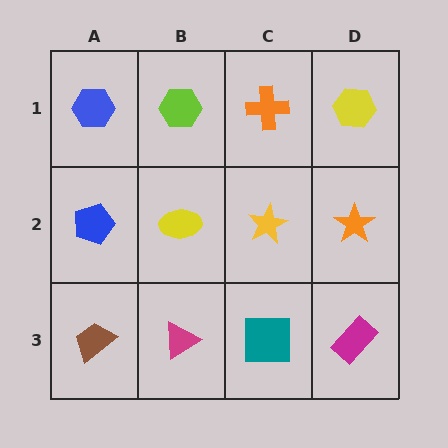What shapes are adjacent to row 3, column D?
An orange star (row 2, column D), a teal square (row 3, column C).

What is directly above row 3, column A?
A blue pentagon.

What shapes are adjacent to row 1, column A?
A blue pentagon (row 2, column A), a lime hexagon (row 1, column B).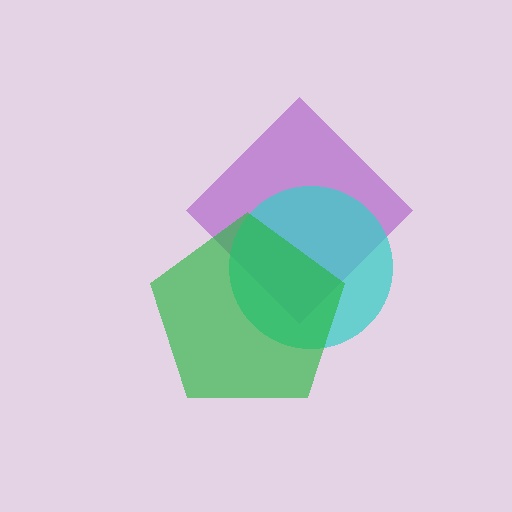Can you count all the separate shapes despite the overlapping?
Yes, there are 3 separate shapes.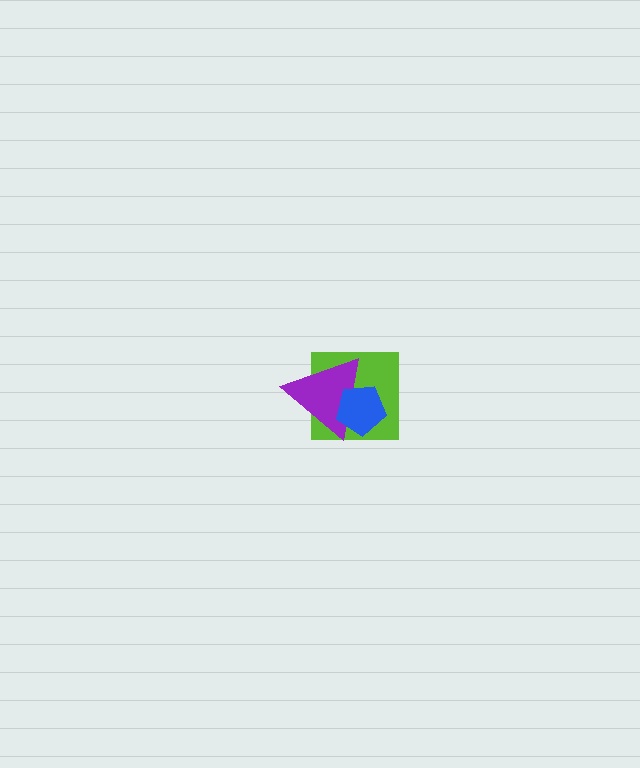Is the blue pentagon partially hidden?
No, no other shape covers it.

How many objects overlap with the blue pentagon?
2 objects overlap with the blue pentagon.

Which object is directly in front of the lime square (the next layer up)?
The purple triangle is directly in front of the lime square.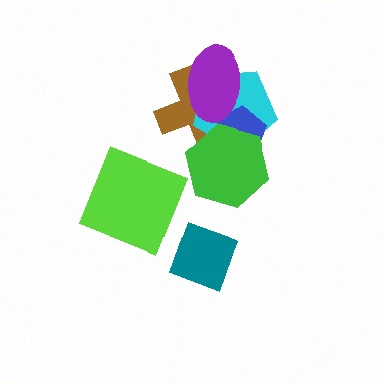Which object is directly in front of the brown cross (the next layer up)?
The cyan pentagon is directly in front of the brown cross.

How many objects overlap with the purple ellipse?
3 objects overlap with the purple ellipse.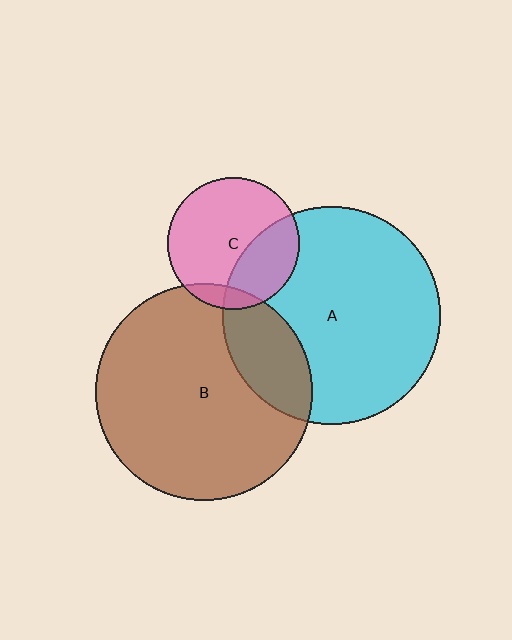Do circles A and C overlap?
Yes.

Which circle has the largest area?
Circle A (cyan).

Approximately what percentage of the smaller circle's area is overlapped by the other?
Approximately 30%.